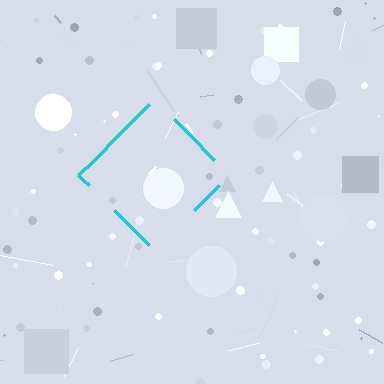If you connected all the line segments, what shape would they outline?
They would outline a diamond.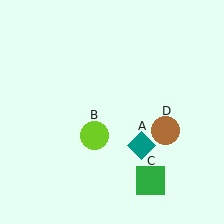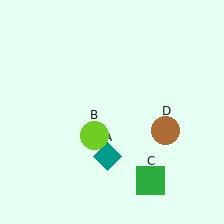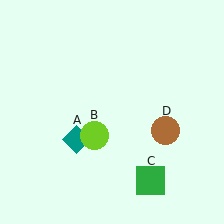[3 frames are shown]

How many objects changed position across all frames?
1 object changed position: teal diamond (object A).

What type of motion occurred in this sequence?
The teal diamond (object A) rotated clockwise around the center of the scene.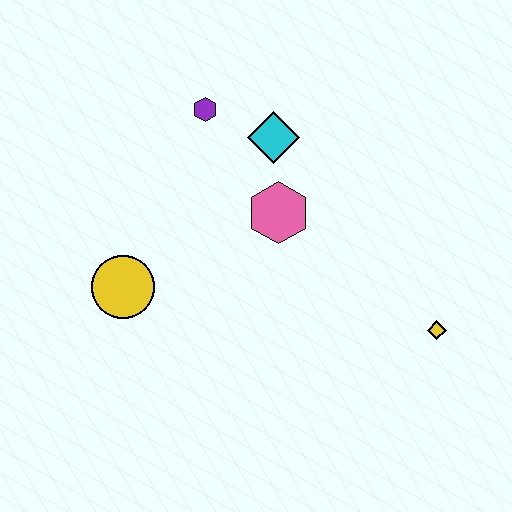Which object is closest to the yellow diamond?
The pink hexagon is closest to the yellow diamond.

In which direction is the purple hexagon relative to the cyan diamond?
The purple hexagon is to the left of the cyan diamond.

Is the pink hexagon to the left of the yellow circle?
No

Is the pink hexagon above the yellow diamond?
Yes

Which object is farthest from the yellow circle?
The yellow diamond is farthest from the yellow circle.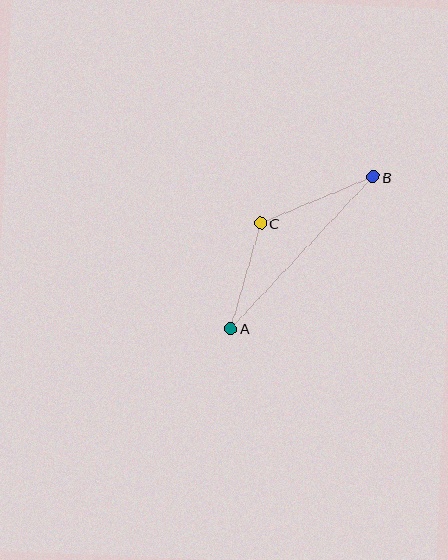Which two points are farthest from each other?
Points A and B are farthest from each other.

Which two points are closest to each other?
Points A and C are closest to each other.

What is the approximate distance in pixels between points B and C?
The distance between B and C is approximately 122 pixels.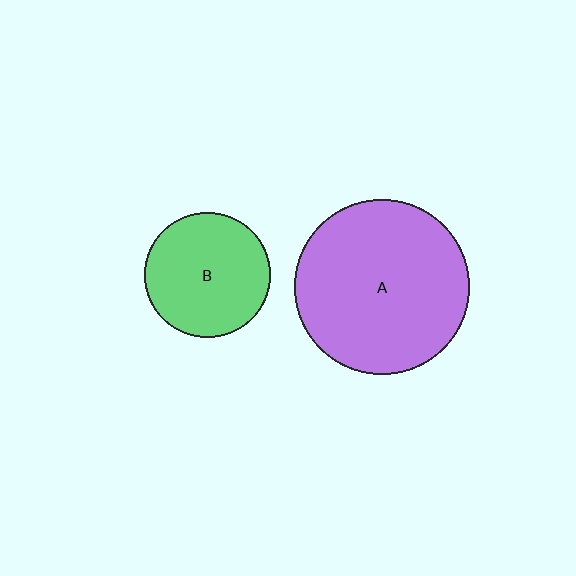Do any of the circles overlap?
No, none of the circles overlap.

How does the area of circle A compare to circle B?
Approximately 1.9 times.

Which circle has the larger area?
Circle A (purple).